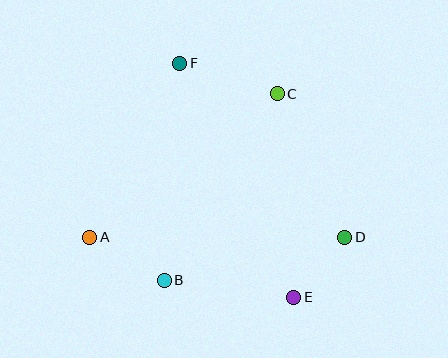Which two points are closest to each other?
Points D and E are closest to each other.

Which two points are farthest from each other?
Points E and F are farthest from each other.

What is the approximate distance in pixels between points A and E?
The distance between A and E is approximately 212 pixels.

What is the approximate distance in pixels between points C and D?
The distance between C and D is approximately 159 pixels.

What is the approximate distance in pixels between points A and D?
The distance between A and D is approximately 255 pixels.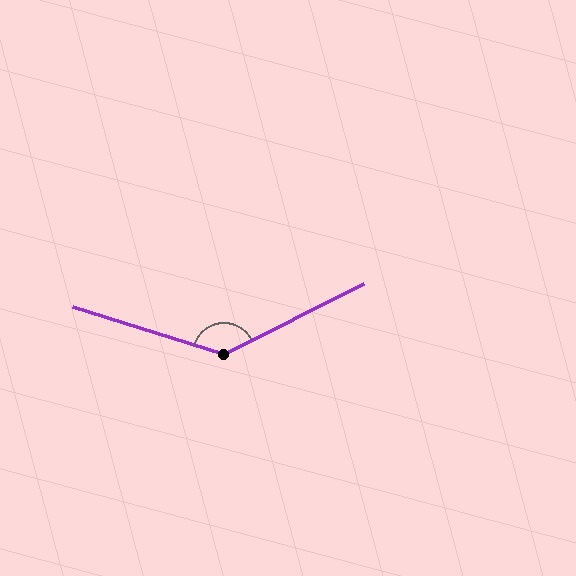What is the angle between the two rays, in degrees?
Approximately 136 degrees.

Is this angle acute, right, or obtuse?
It is obtuse.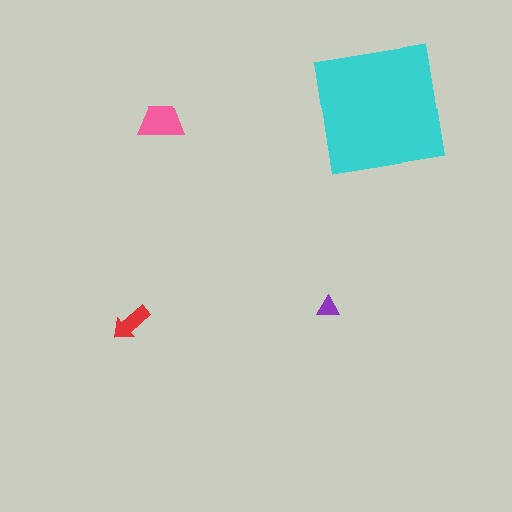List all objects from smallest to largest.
The purple triangle, the red arrow, the pink trapezoid, the cyan square.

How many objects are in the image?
There are 4 objects in the image.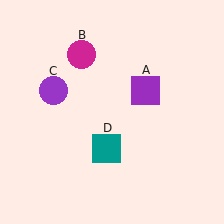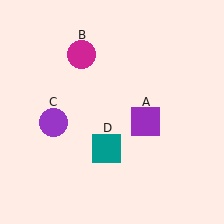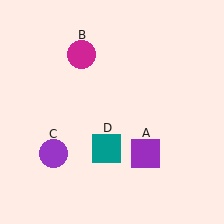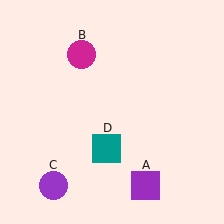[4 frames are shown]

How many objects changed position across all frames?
2 objects changed position: purple square (object A), purple circle (object C).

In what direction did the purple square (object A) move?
The purple square (object A) moved down.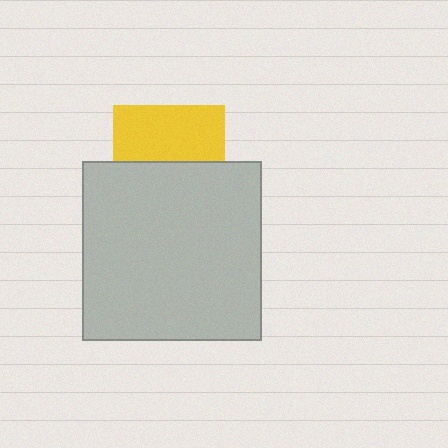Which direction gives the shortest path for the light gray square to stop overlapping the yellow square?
Moving down gives the shortest separation.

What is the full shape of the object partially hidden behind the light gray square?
The partially hidden object is a yellow square.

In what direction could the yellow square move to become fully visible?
The yellow square could move up. That would shift it out from behind the light gray square entirely.